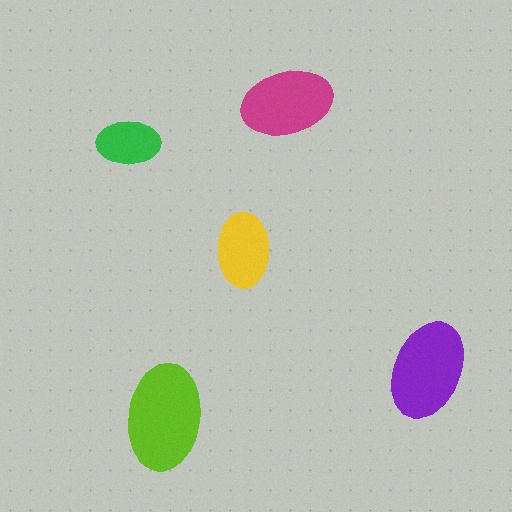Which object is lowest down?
The lime ellipse is bottommost.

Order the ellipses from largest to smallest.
the lime one, the purple one, the magenta one, the yellow one, the green one.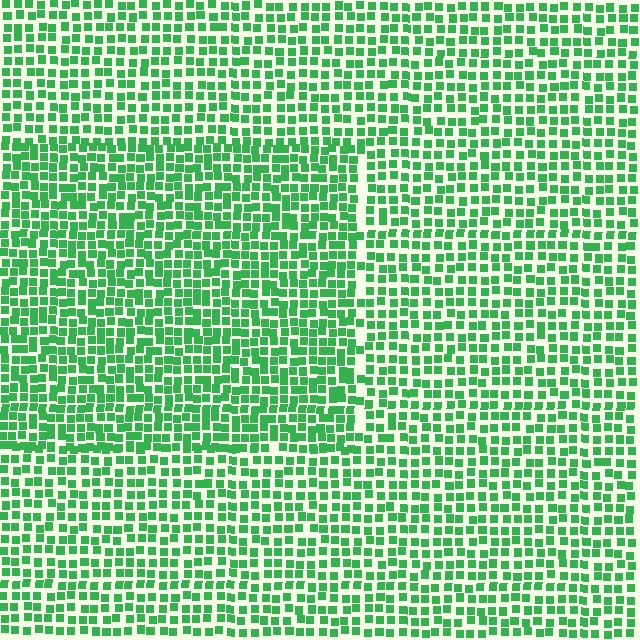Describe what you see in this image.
The image contains small green elements arranged at two different densities. A rectangle-shaped region is visible where the elements are more densely packed than the surrounding area.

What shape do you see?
I see a rectangle.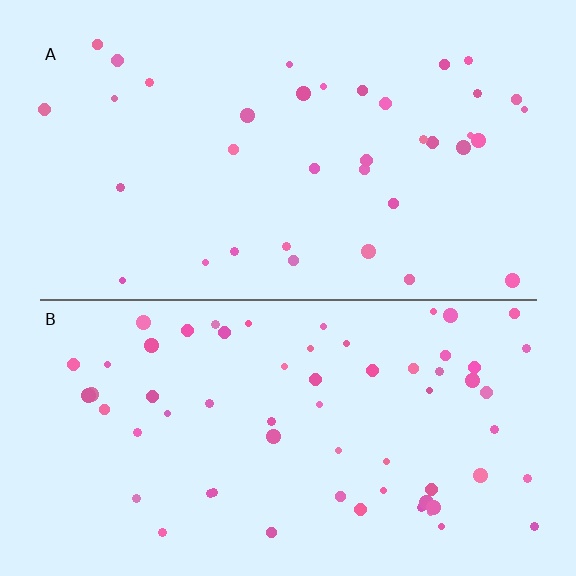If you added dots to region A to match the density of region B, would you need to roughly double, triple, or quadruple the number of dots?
Approximately double.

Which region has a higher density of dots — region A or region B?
B (the bottom).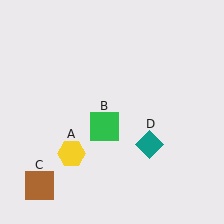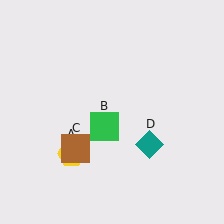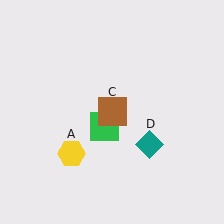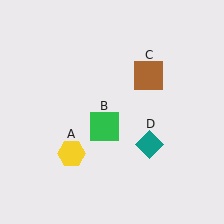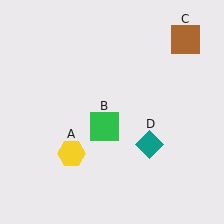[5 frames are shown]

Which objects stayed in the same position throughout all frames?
Yellow hexagon (object A) and green square (object B) and teal diamond (object D) remained stationary.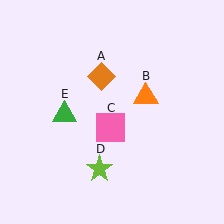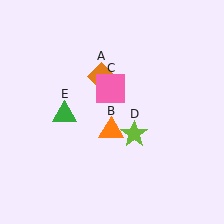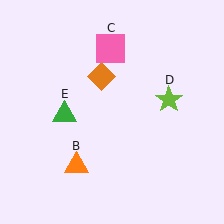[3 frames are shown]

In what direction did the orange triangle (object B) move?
The orange triangle (object B) moved down and to the left.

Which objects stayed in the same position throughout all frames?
Orange diamond (object A) and green triangle (object E) remained stationary.